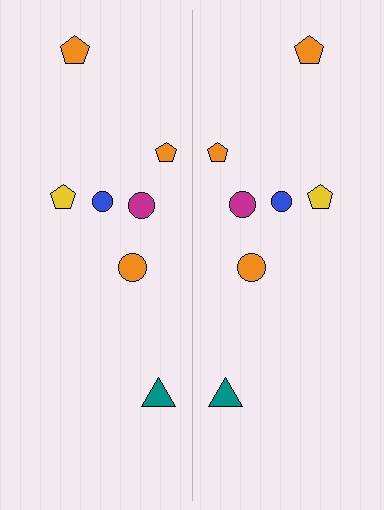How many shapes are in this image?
There are 14 shapes in this image.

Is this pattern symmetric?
Yes, this pattern has bilateral (reflection) symmetry.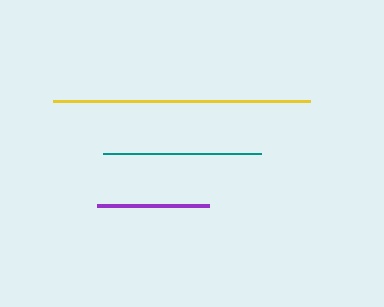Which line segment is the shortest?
The purple line is the shortest at approximately 112 pixels.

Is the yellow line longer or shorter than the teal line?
The yellow line is longer than the teal line.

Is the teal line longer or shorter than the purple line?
The teal line is longer than the purple line.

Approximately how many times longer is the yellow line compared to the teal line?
The yellow line is approximately 1.6 times the length of the teal line.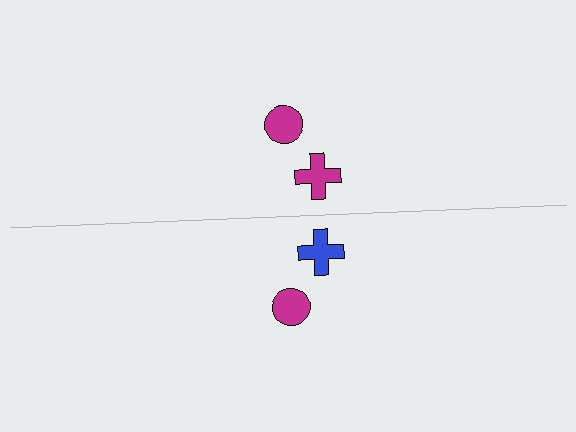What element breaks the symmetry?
The blue cross on the bottom side breaks the symmetry — its mirror counterpart is magenta.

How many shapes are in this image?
There are 4 shapes in this image.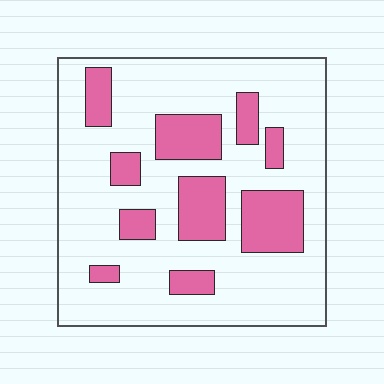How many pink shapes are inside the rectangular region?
10.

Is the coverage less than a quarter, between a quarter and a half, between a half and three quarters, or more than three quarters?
Less than a quarter.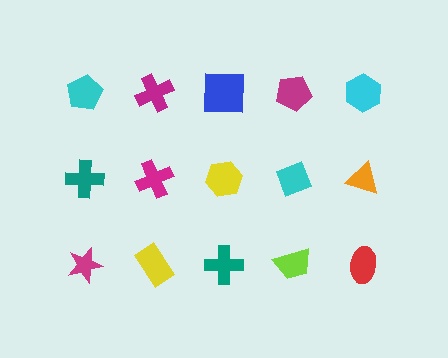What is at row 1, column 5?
A cyan hexagon.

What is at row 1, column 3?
A blue square.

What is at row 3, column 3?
A teal cross.